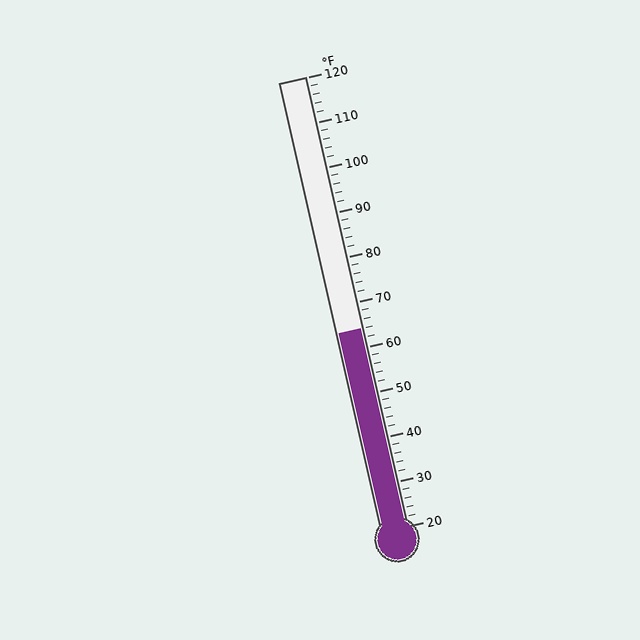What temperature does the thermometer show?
The thermometer shows approximately 64°F.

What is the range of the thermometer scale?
The thermometer scale ranges from 20°F to 120°F.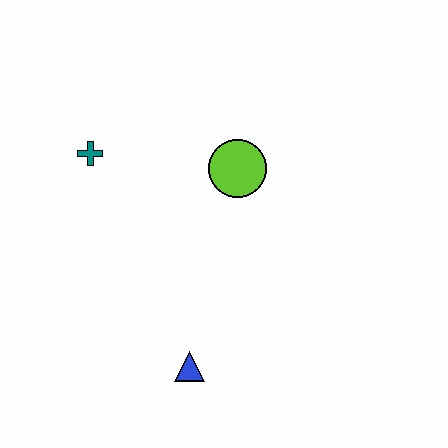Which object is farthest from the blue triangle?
The teal cross is farthest from the blue triangle.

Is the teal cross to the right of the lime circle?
No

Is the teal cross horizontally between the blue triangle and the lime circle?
No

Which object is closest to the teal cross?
The lime circle is closest to the teal cross.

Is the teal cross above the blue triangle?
Yes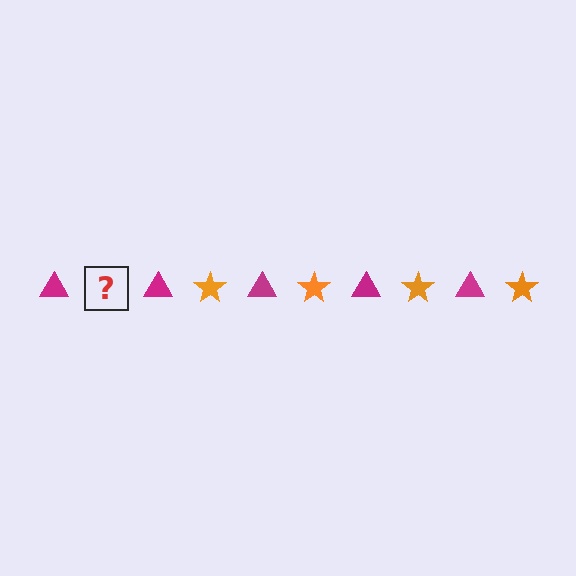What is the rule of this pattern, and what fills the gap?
The rule is that the pattern alternates between magenta triangle and orange star. The gap should be filled with an orange star.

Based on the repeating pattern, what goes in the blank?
The blank should be an orange star.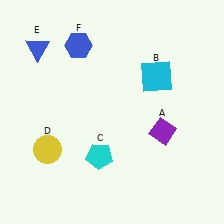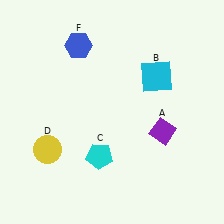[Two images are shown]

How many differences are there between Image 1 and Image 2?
There is 1 difference between the two images.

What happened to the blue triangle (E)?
The blue triangle (E) was removed in Image 2. It was in the top-left area of Image 1.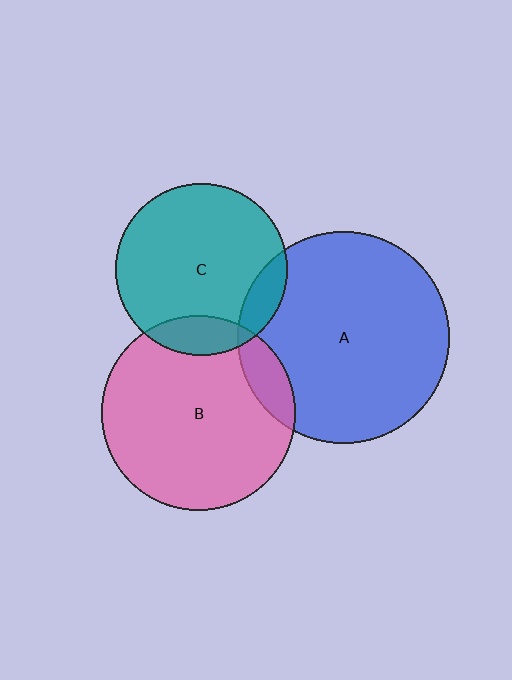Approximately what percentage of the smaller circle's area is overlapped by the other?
Approximately 10%.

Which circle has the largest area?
Circle A (blue).